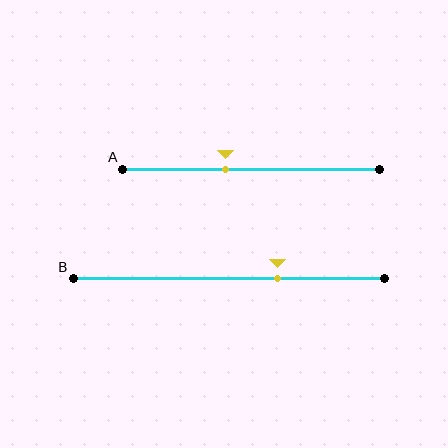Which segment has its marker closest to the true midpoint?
Segment A has its marker closest to the true midpoint.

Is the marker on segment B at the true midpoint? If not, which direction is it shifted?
No, the marker on segment B is shifted to the right by about 16% of the segment length.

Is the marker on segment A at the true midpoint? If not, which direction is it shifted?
No, the marker on segment A is shifted to the left by about 10% of the segment length.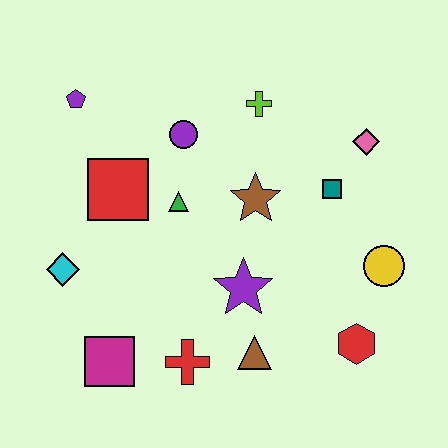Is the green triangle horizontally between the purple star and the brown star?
No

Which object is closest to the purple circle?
The green triangle is closest to the purple circle.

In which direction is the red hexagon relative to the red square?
The red hexagon is to the right of the red square.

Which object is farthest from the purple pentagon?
The red hexagon is farthest from the purple pentagon.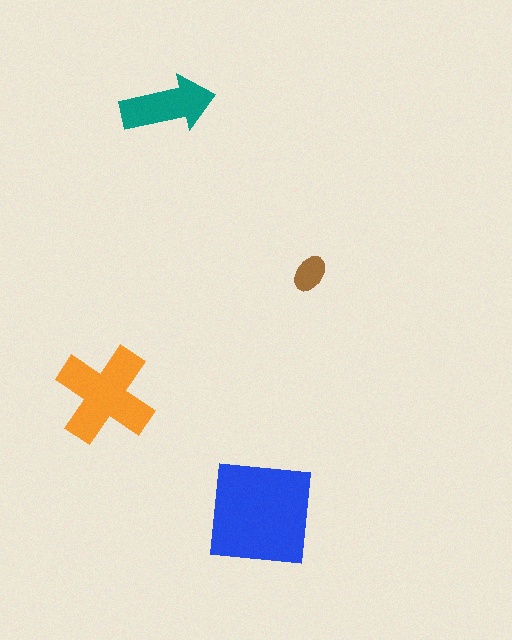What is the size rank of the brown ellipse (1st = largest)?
4th.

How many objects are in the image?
There are 4 objects in the image.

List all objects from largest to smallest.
The blue square, the orange cross, the teal arrow, the brown ellipse.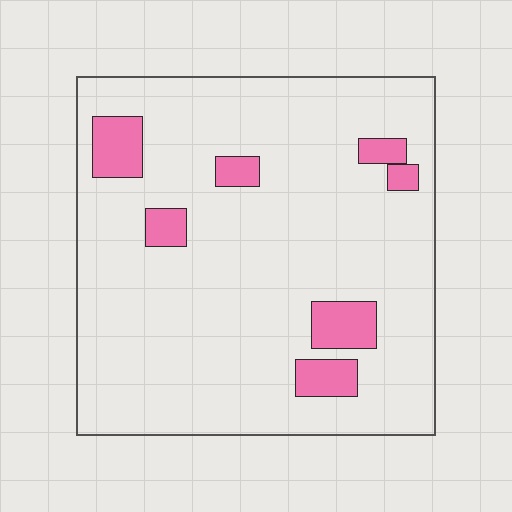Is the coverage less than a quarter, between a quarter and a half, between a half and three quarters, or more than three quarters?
Less than a quarter.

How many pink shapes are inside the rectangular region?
7.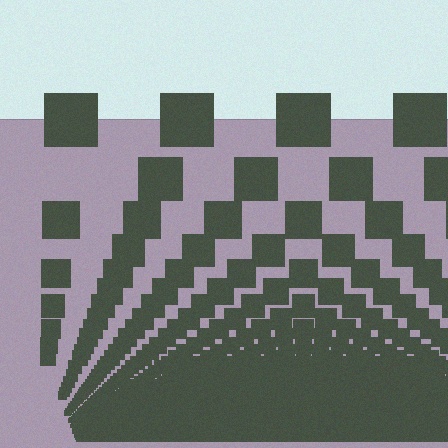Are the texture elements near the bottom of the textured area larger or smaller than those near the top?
Smaller. The gradient is inverted — elements near the bottom are smaller and denser.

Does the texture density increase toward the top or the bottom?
Density increases toward the bottom.